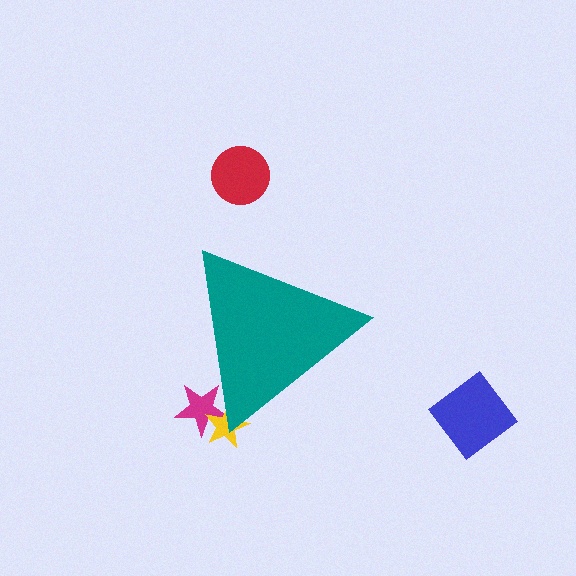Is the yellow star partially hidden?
Yes, the yellow star is partially hidden behind the teal triangle.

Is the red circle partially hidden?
No, the red circle is fully visible.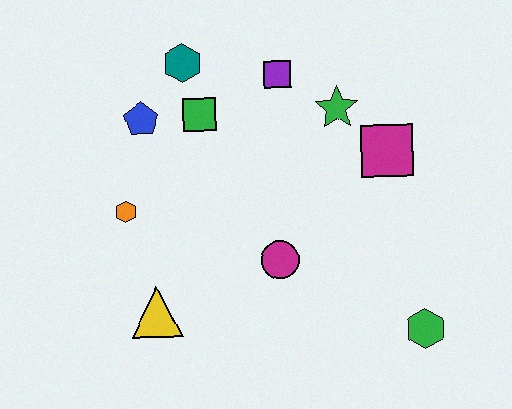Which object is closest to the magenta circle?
The yellow triangle is closest to the magenta circle.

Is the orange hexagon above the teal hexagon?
No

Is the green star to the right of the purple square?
Yes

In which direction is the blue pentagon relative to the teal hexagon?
The blue pentagon is below the teal hexagon.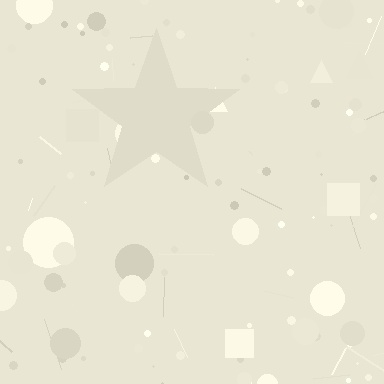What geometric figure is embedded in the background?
A star is embedded in the background.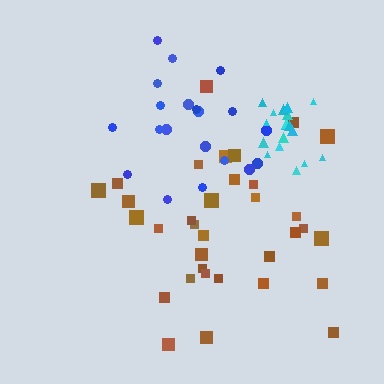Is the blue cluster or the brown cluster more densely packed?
Blue.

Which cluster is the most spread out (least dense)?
Brown.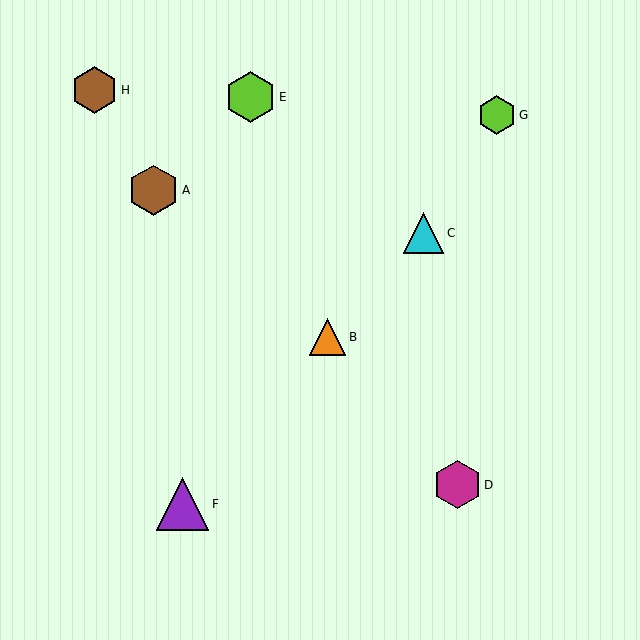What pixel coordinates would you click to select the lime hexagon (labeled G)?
Click at (497, 115) to select the lime hexagon G.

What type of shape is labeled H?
Shape H is a brown hexagon.